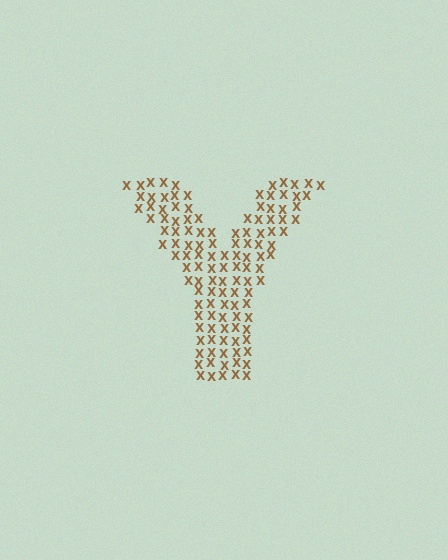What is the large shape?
The large shape is the letter Y.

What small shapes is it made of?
It is made of small letter X's.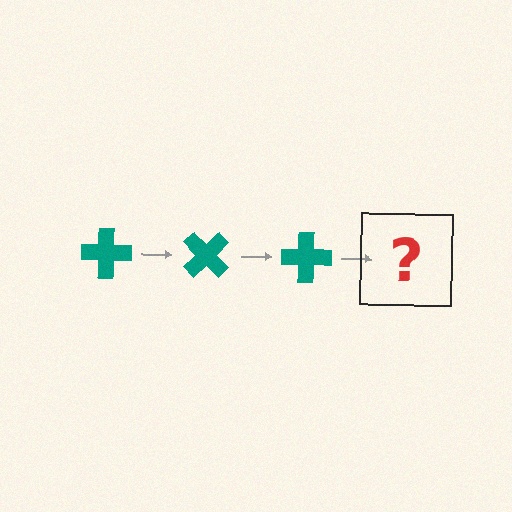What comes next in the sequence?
The next element should be a teal cross rotated 135 degrees.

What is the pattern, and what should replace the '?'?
The pattern is that the cross rotates 45 degrees each step. The '?' should be a teal cross rotated 135 degrees.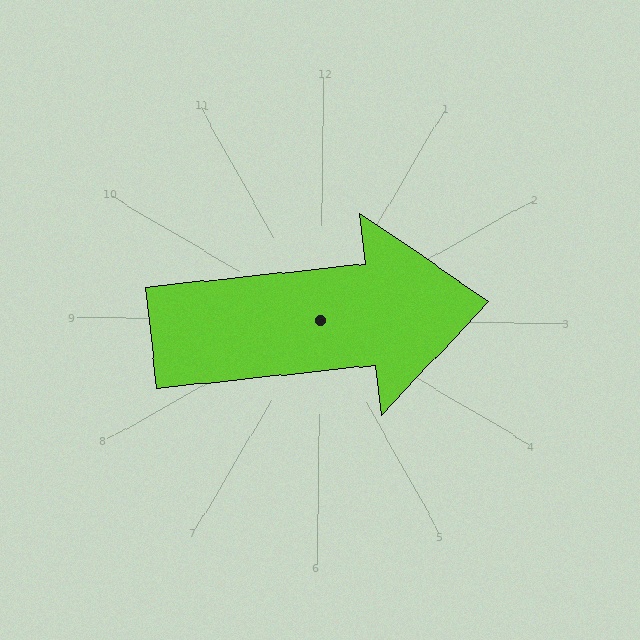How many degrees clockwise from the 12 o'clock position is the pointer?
Approximately 83 degrees.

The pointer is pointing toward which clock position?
Roughly 3 o'clock.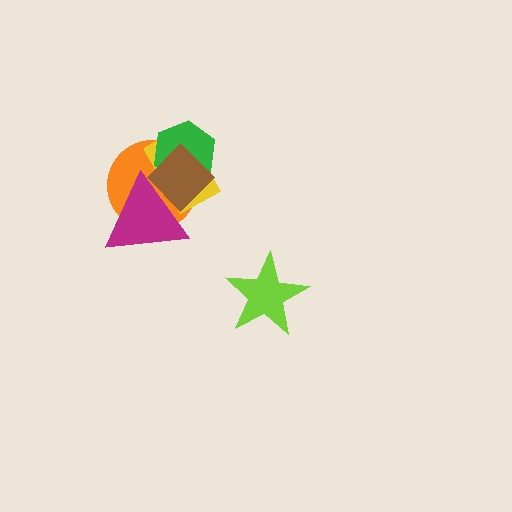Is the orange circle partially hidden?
Yes, it is partially covered by another shape.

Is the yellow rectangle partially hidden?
Yes, it is partially covered by another shape.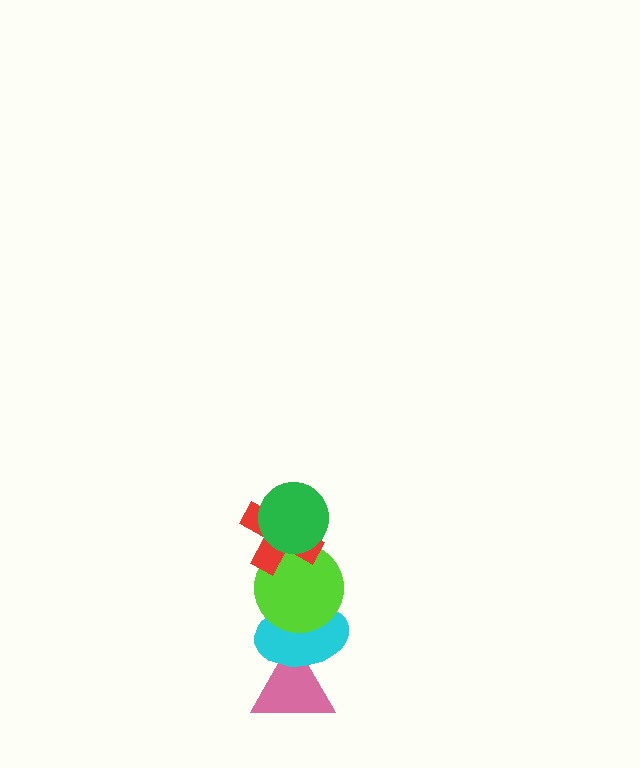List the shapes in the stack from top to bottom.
From top to bottom: the green circle, the red cross, the lime circle, the cyan ellipse, the pink triangle.